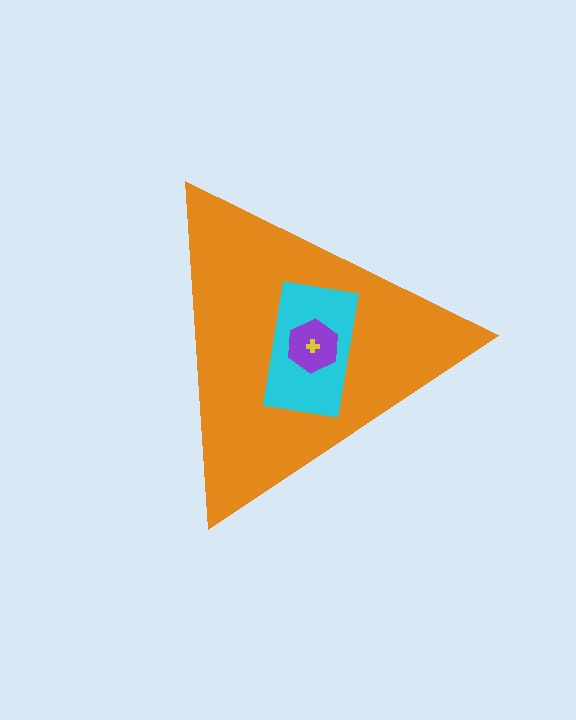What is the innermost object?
The yellow cross.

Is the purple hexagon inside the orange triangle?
Yes.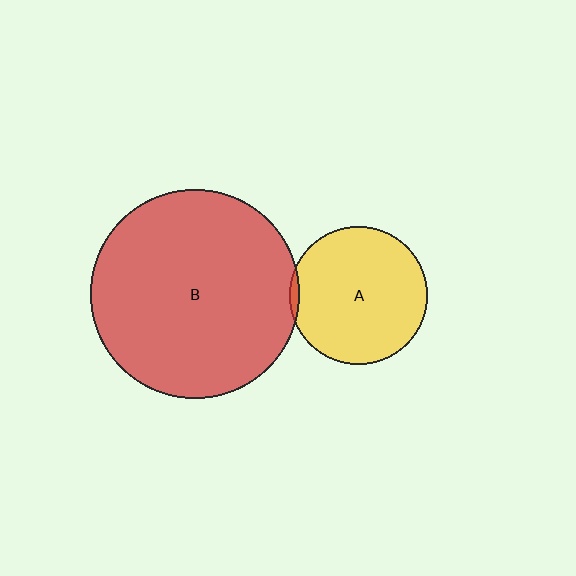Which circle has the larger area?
Circle B (red).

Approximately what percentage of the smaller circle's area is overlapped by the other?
Approximately 5%.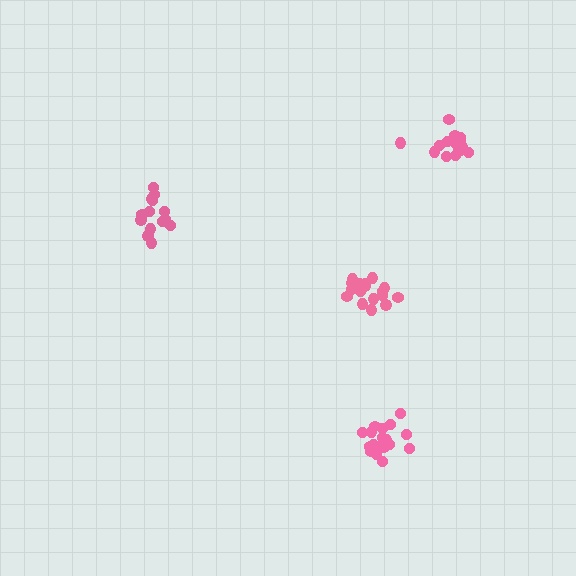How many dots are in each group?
Group 1: 19 dots, Group 2: 14 dots, Group 3: 18 dots, Group 4: 17 dots (68 total).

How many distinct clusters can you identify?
There are 4 distinct clusters.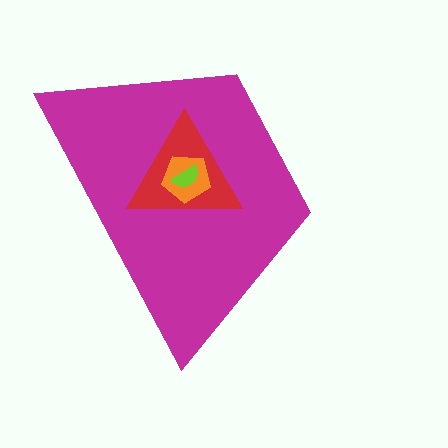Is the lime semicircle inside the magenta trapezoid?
Yes.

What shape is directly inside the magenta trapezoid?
The red triangle.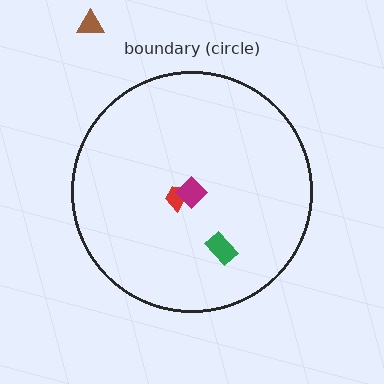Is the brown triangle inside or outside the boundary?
Outside.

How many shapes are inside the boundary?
3 inside, 1 outside.